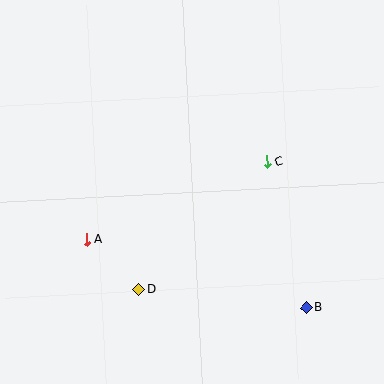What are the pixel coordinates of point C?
Point C is at (267, 162).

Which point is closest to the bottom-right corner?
Point B is closest to the bottom-right corner.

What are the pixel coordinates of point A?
Point A is at (87, 240).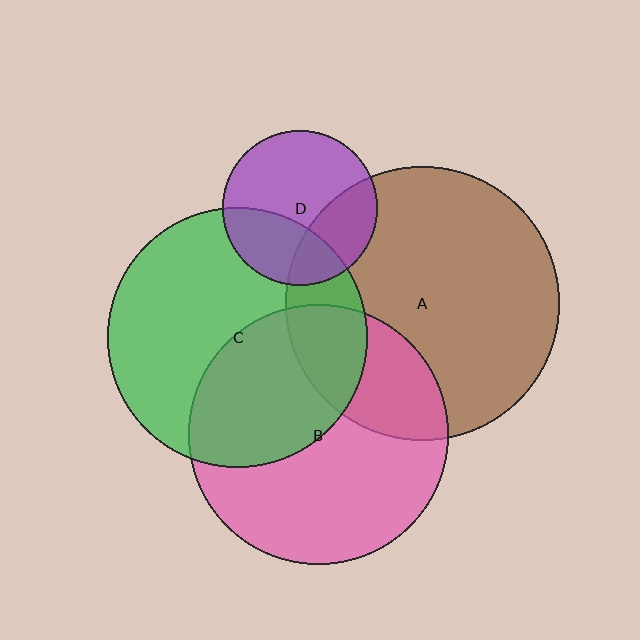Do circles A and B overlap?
Yes.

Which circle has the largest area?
Circle A (brown).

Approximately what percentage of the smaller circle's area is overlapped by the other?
Approximately 25%.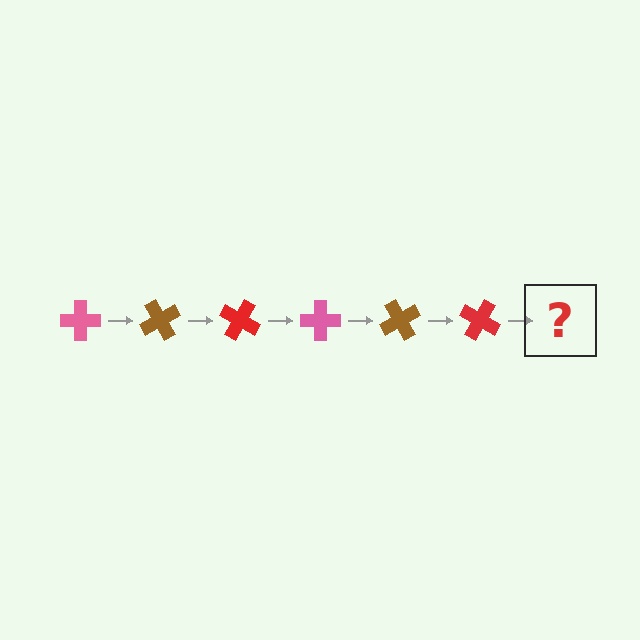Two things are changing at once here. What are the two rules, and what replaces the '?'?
The two rules are that it rotates 60 degrees each step and the color cycles through pink, brown, and red. The '?' should be a pink cross, rotated 360 degrees from the start.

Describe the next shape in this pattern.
It should be a pink cross, rotated 360 degrees from the start.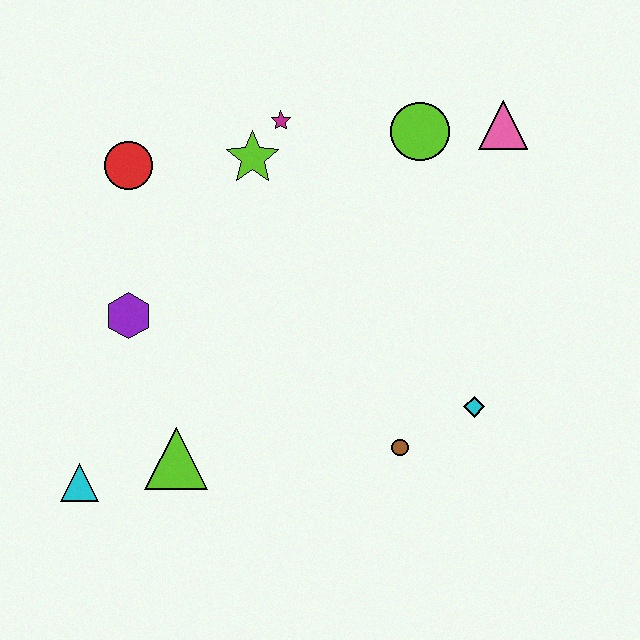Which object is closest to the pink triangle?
The lime circle is closest to the pink triangle.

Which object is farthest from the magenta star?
The cyan triangle is farthest from the magenta star.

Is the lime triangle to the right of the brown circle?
No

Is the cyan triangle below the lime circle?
Yes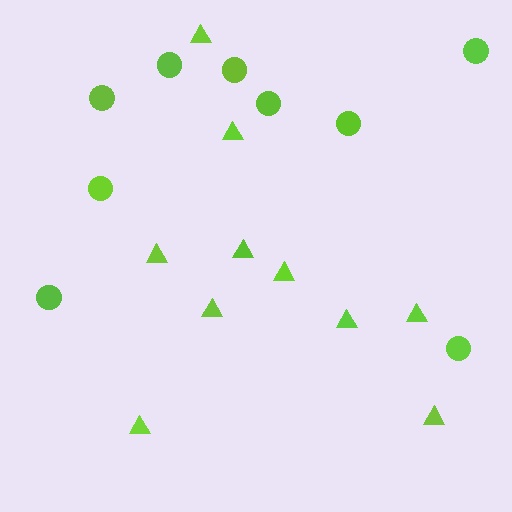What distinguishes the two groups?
There are 2 groups: one group of triangles (10) and one group of circles (9).